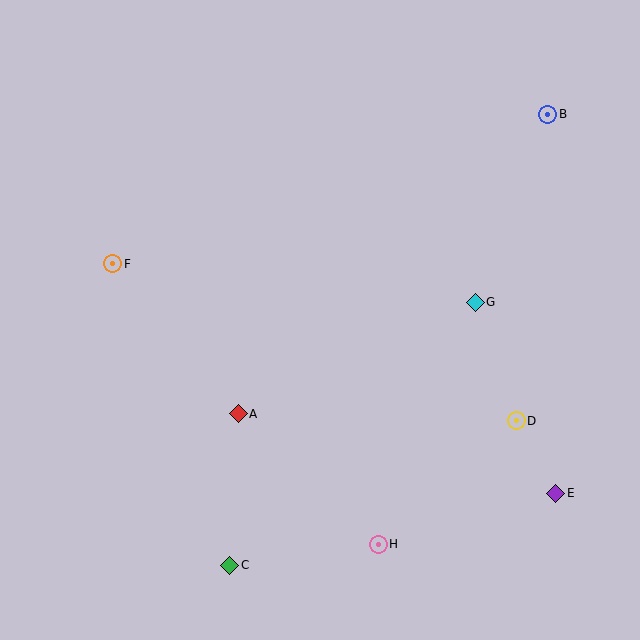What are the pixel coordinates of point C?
Point C is at (230, 565).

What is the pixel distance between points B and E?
The distance between B and E is 379 pixels.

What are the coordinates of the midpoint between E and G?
The midpoint between E and G is at (515, 398).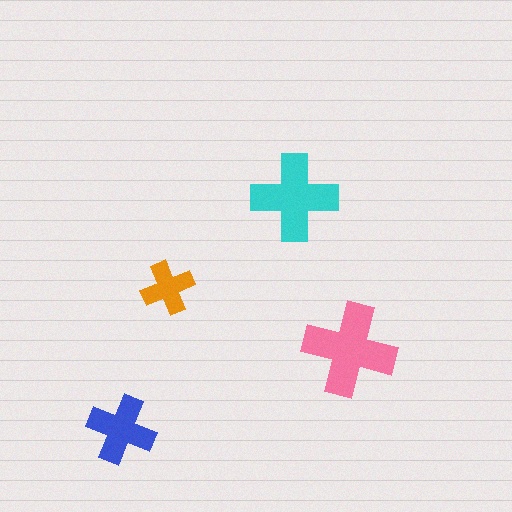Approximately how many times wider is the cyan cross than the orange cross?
About 1.5 times wider.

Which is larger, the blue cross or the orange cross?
The blue one.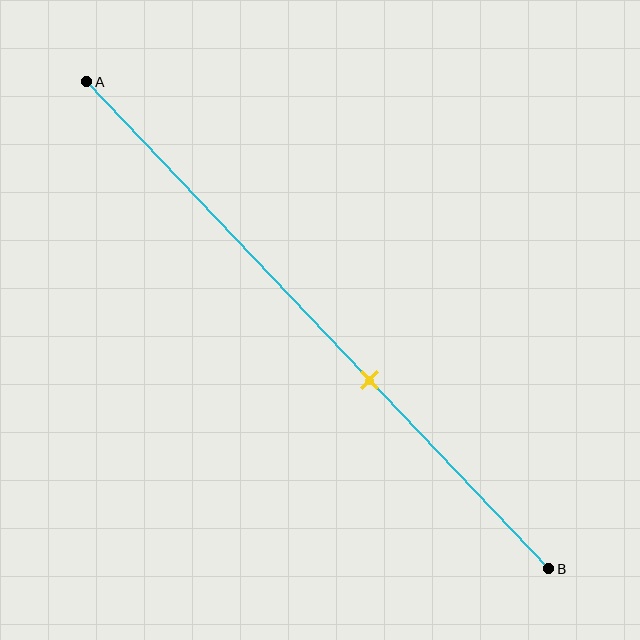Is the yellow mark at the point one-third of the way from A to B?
No, the mark is at about 60% from A, not at the 33% one-third point.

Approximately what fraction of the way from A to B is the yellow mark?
The yellow mark is approximately 60% of the way from A to B.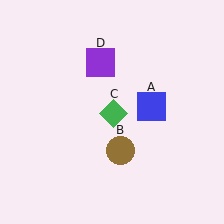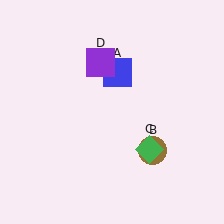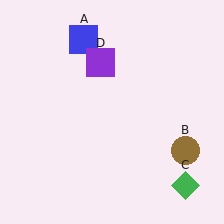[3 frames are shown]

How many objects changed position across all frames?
3 objects changed position: blue square (object A), brown circle (object B), green diamond (object C).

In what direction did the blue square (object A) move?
The blue square (object A) moved up and to the left.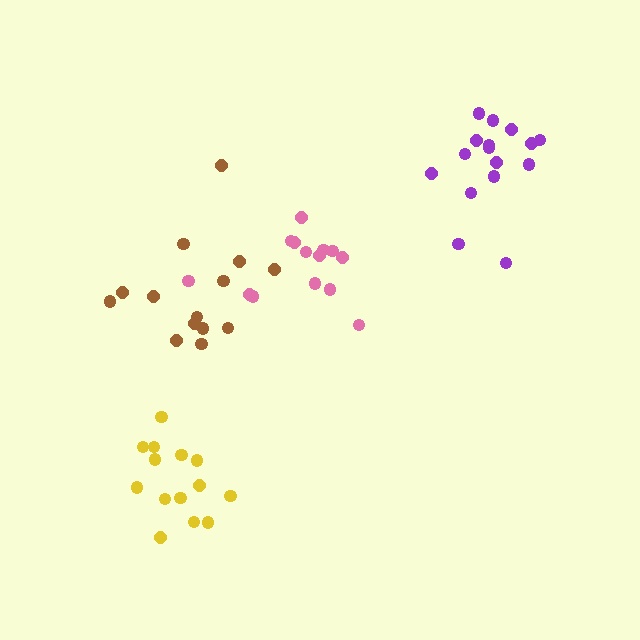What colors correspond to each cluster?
The clusters are colored: pink, brown, purple, yellow.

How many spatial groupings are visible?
There are 4 spatial groupings.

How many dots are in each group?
Group 1: 14 dots, Group 2: 14 dots, Group 3: 16 dots, Group 4: 14 dots (58 total).